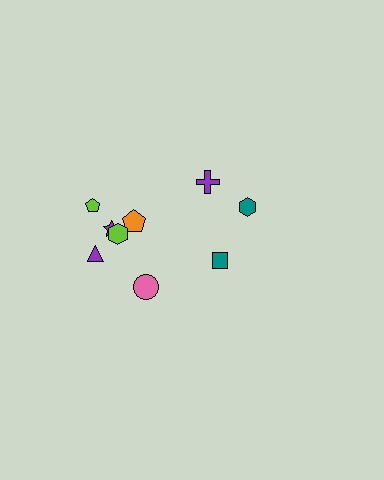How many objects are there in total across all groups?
There are 9 objects.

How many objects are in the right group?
There are 3 objects.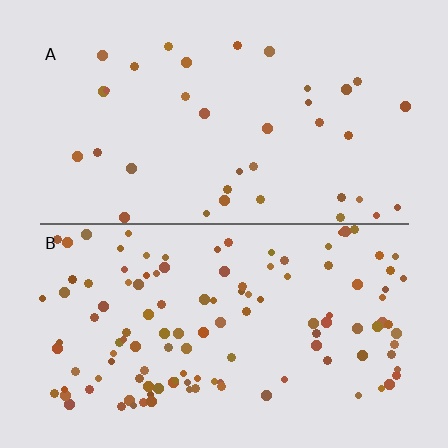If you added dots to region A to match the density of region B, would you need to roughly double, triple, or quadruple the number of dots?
Approximately triple.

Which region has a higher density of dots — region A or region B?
B (the bottom).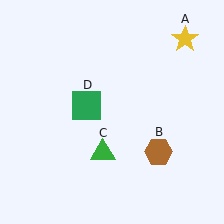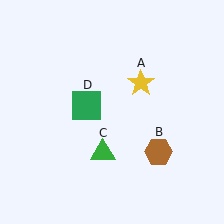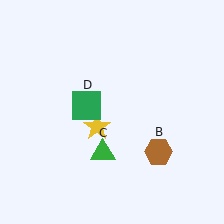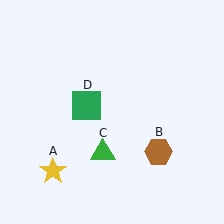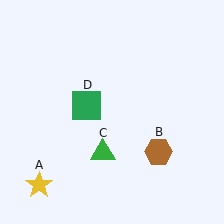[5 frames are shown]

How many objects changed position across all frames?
1 object changed position: yellow star (object A).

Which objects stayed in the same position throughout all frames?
Brown hexagon (object B) and green triangle (object C) and green square (object D) remained stationary.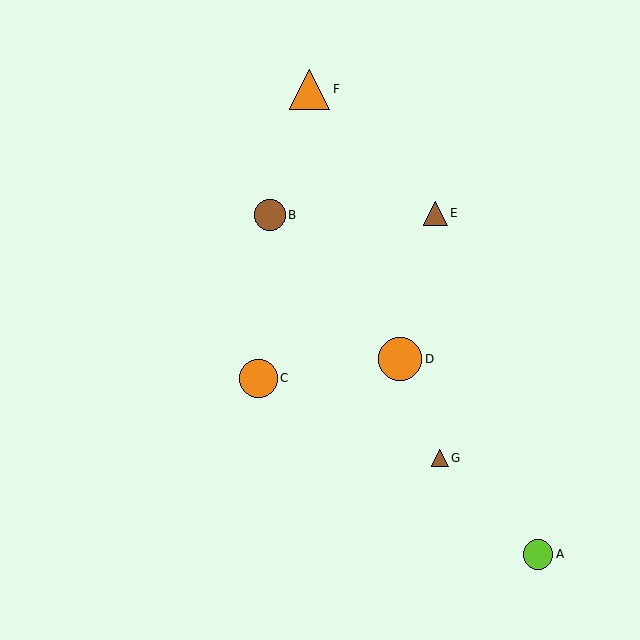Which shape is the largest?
The orange circle (labeled D) is the largest.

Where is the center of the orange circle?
The center of the orange circle is at (258, 378).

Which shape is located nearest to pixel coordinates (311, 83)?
The orange triangle (labeled F) at (309, 89) is nearest to that location.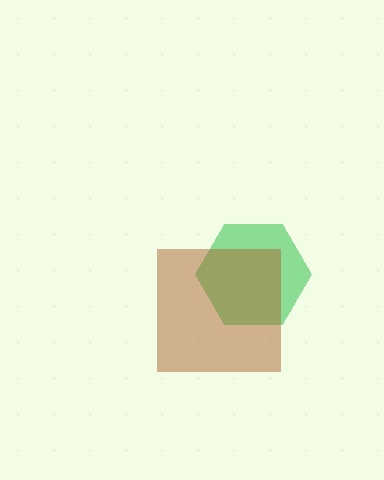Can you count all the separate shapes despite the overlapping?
Yes, there are 2 separate shapes.